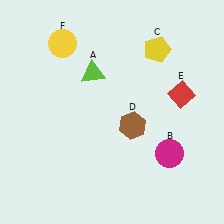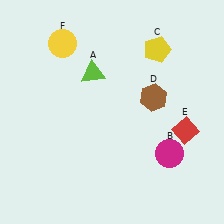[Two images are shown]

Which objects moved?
The objects that moved are: the brown hexagon (D), the red diamond (E).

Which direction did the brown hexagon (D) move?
The brown hexagon (D) moved up.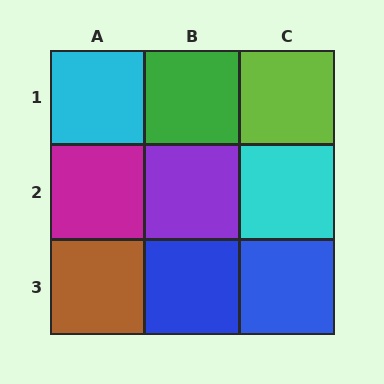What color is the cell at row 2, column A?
Magenta.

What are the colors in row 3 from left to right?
Brown, blue, blue.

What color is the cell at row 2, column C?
Cyan.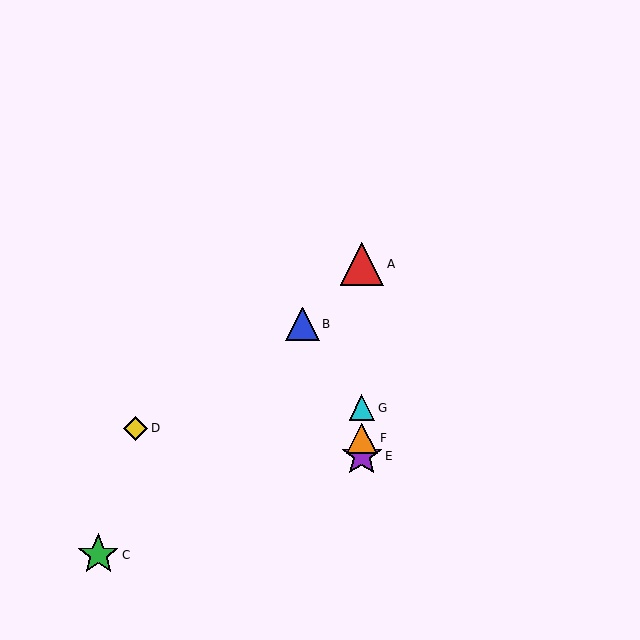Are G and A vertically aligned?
Yes, both are at x≈362.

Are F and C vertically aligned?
No, F is at x≈362 and C is at x≈98.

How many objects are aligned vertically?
4 objects (A, E, F, G) are aligned vertically.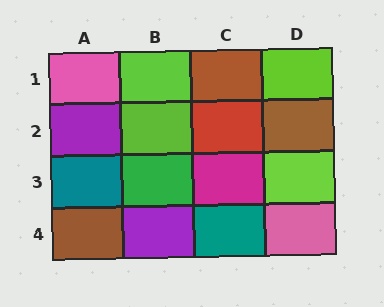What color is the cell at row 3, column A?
Teal.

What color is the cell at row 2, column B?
Lime.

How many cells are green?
1 cell is green.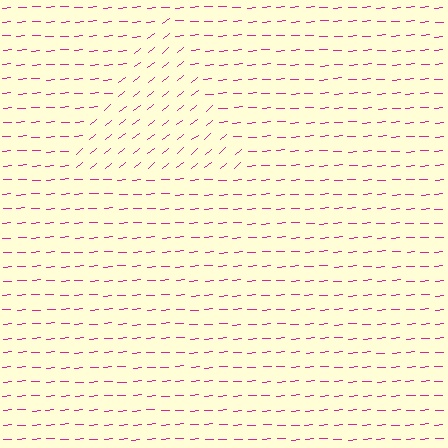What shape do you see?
I see a triangle.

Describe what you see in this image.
The image is filled with small magenta line segments. A triangle region in the image has lines oriented differently from the surrounding lines, creating a visible texture boundary.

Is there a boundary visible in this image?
Yes, there is a texture boundary formed by a change in line orientation.